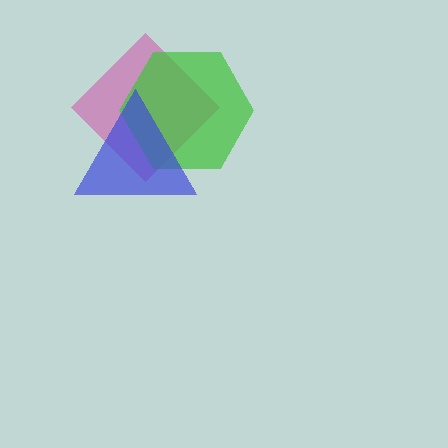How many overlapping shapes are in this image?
There are 3 overlapping shapes in the image.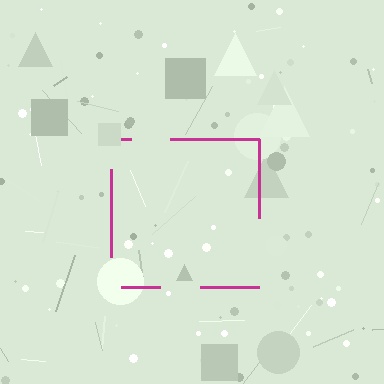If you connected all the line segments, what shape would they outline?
They would outline a square.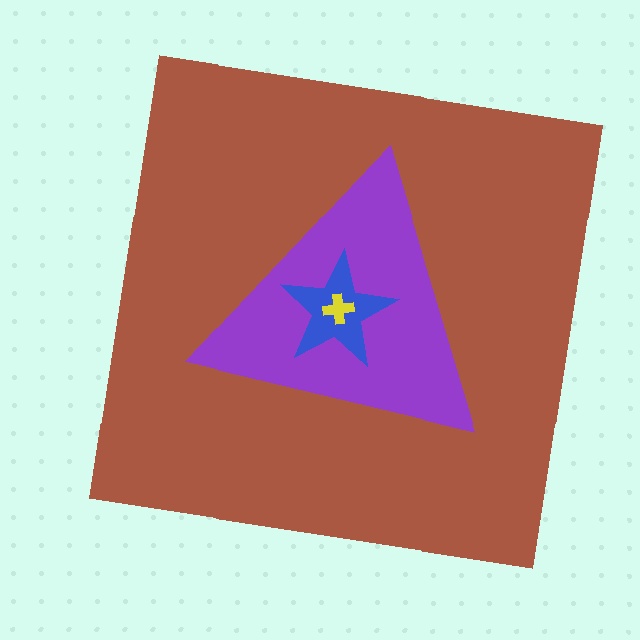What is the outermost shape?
The brown square.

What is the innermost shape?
The yellow cross.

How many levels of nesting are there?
4.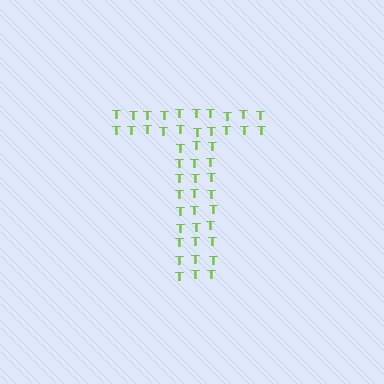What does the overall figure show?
The overall figure shows the letter T.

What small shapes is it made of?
It is made of small letter T's.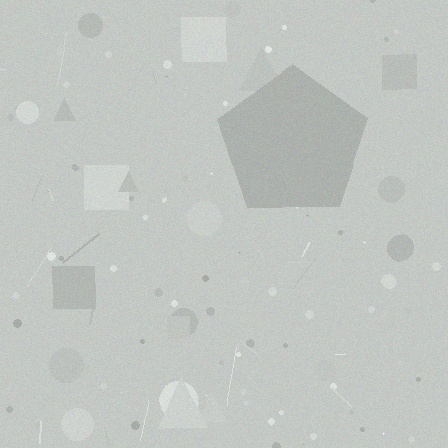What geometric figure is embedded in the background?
A pentagon is embedded in the background.